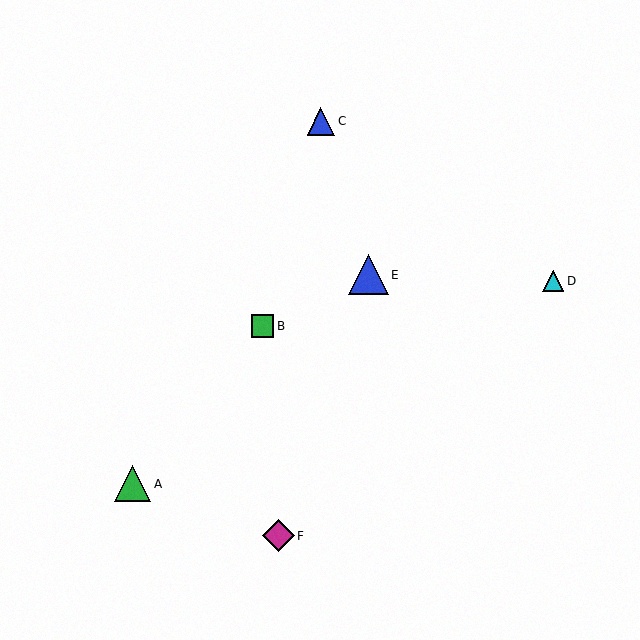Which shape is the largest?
The blue triangle (labeled E) is the largest.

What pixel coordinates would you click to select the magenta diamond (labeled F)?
Click at (278, 536) to select the magenta diamond F.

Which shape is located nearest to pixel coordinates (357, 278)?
The blue triangle (labeled E) at (368, 275) is nearest to that location.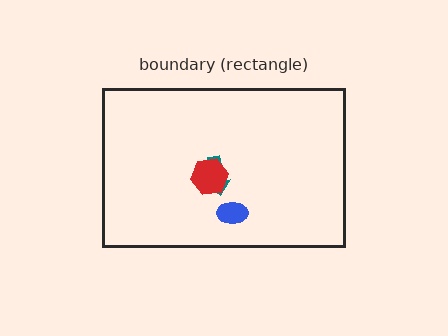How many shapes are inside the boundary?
3 inside, 0 outside.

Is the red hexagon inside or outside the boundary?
Inside.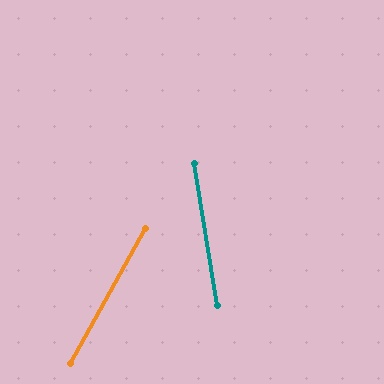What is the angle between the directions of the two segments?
Approximately 38 degrees.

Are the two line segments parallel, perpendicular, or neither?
Neither parallel nor perpendicular — they differ by about 38°.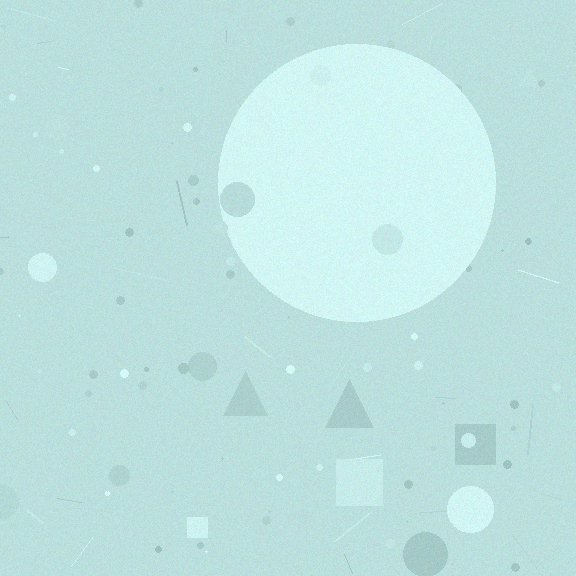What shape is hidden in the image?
A circle is hidden in the image.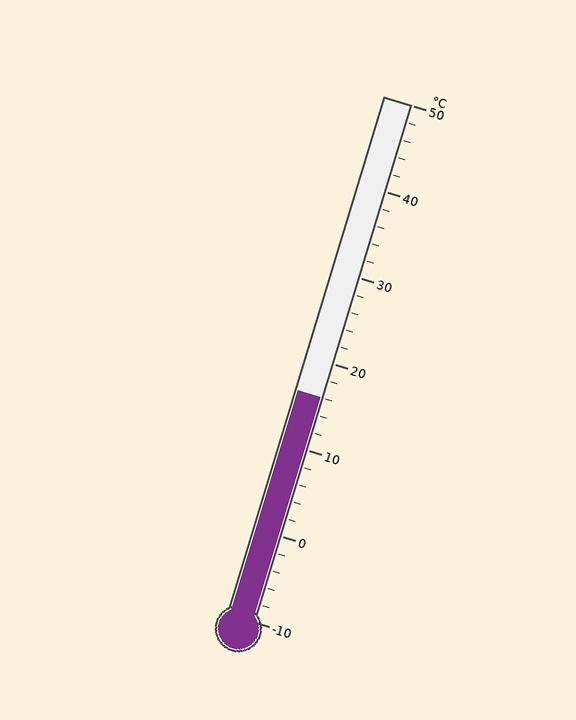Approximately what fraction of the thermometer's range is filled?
The thermometer is filled to approximately 45% of its range.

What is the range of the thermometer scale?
The thermometer scale ranges from -10°C to 50°C.